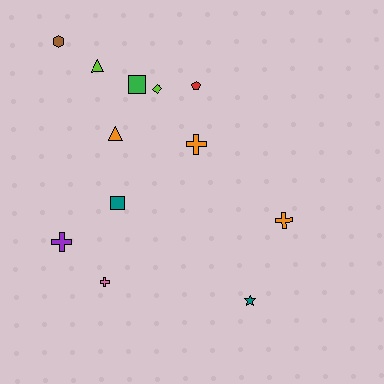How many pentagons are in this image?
There is 1 pentagon.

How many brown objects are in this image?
There is 1 brown object.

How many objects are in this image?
There are 12 objects.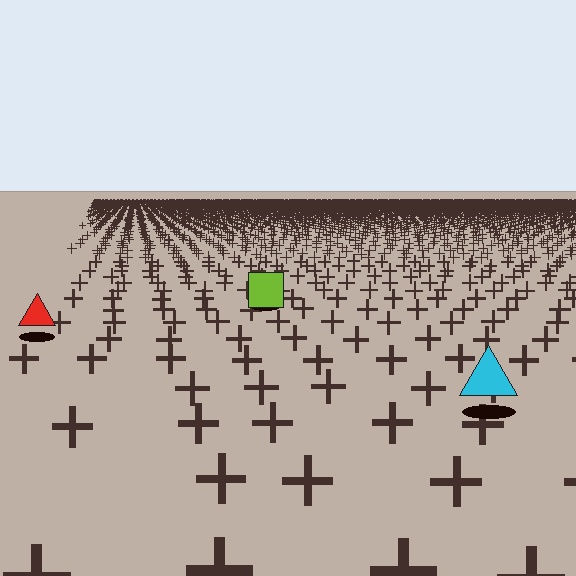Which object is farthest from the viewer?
The lime square is farthest from the viewer. It appears smaller and the ground texture around it is denser.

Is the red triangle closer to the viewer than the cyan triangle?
No. The cyan triangle is closer — you can tell from the texture gradient: the ground texture is coarser near it.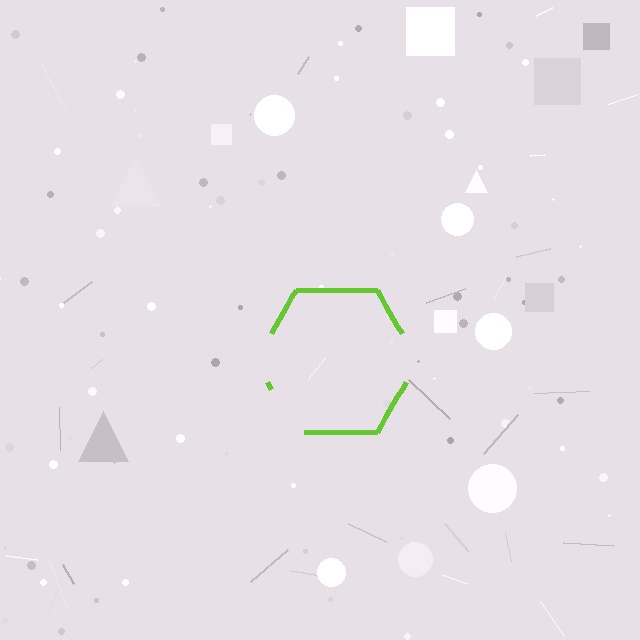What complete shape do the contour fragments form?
The contour fragments form a hexagon.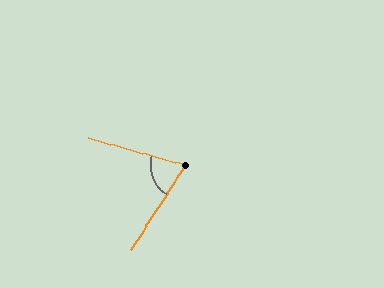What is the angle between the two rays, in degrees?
Approximately 73 degrees.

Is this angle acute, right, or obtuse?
It is acute.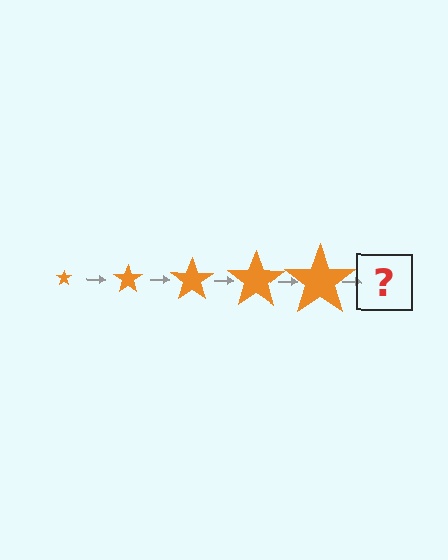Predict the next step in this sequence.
The next step is an orange star, larger than the previous one.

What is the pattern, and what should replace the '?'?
The pattern is that the star gets progressively larger each step. The '?' should be an orange star, larger than the previous one.